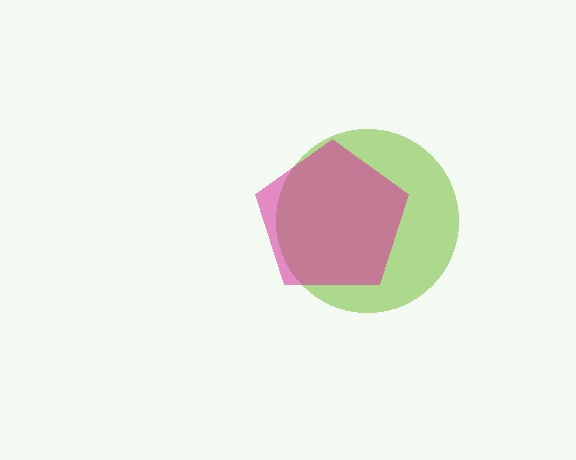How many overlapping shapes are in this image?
There are 2 overlapping shapes in the image.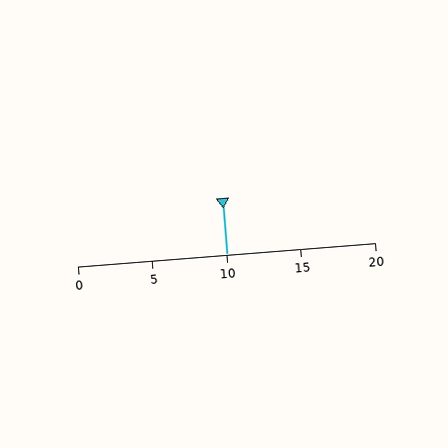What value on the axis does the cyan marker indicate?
The marker indicates approximately 10.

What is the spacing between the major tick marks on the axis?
The major ticks are spaced 5 apart.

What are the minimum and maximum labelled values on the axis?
The axis runs from 0 to 20.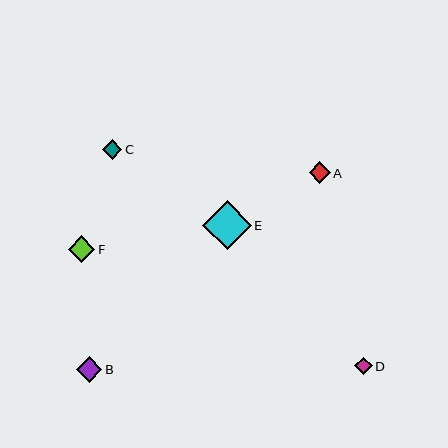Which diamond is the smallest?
Diamond D is the smallest with a size of approximately 17 pixels.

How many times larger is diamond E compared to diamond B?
Diamond E is approximately 1.9 times the size of diamond B.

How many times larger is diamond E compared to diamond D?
Diamond E is approximately 2.8 times the size of diamond D.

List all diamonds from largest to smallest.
From largest to smallest: E, F, B, A, C, D.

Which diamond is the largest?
Diamond E is the largest with a size of approximately 49 pixels.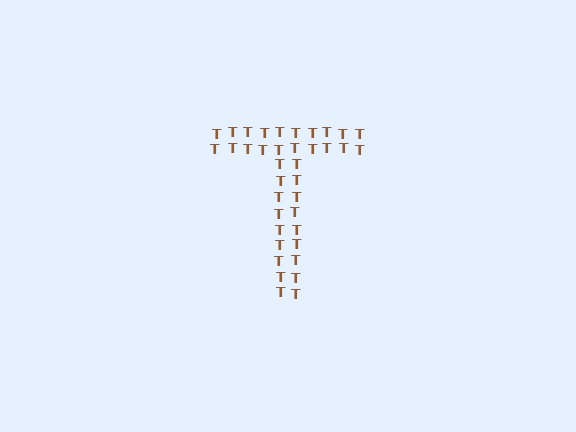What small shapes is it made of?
It is made of small letter T's.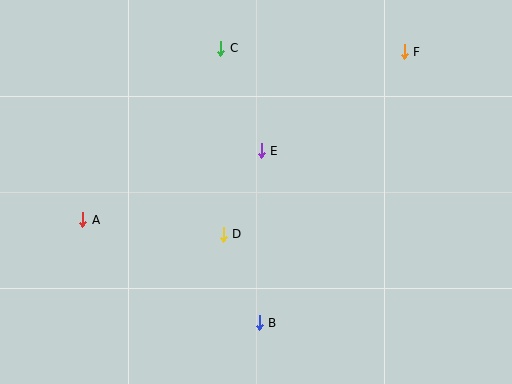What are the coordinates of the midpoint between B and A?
The midpoint between B and A is at (171, 271).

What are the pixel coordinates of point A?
Point A is at (83, 220).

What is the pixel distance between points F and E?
The distance between F and E is 174 pixels.